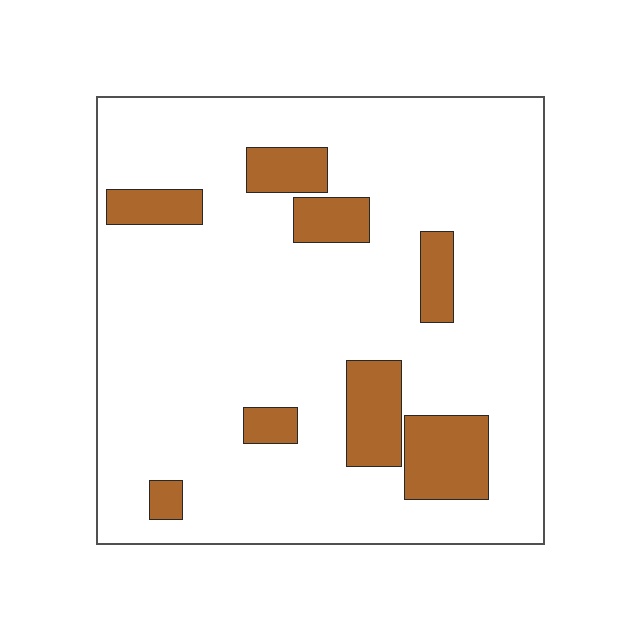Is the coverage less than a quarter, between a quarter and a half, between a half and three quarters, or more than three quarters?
Less than a quarter.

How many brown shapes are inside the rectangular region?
8.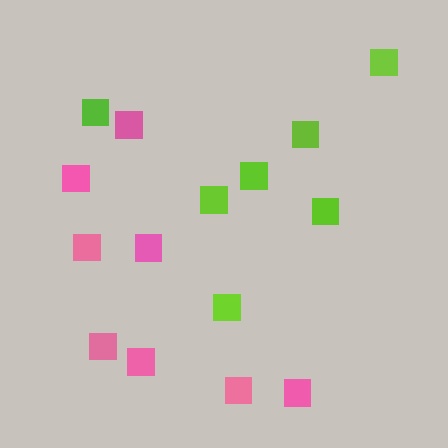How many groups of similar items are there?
There are 2 groups: one group of pink squares (8) and one group of lime squares (7).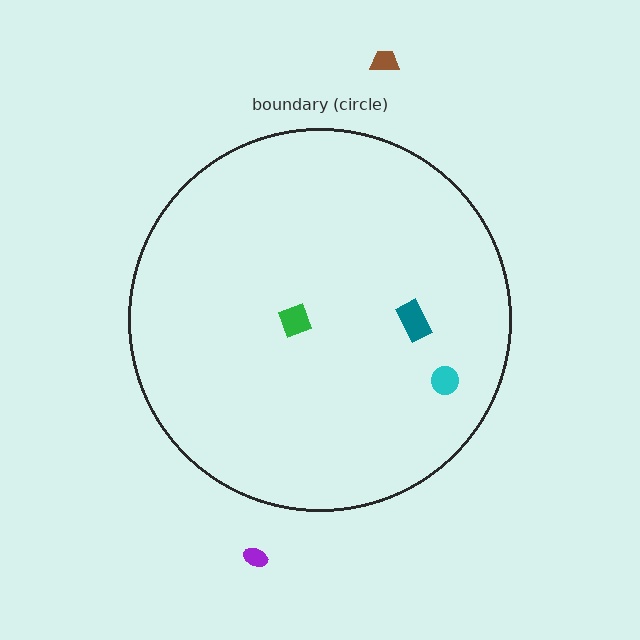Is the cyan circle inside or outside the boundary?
Inside.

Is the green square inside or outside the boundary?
Inside.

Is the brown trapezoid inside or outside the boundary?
Outside.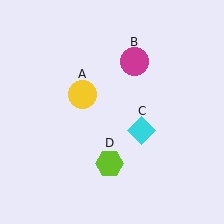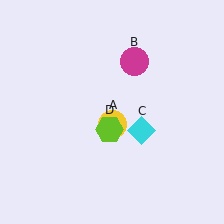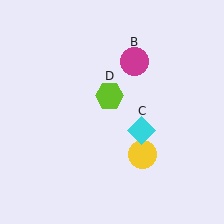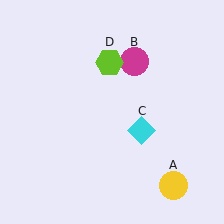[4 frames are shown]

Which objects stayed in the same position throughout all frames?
Magenta circle (object B) and cyan diamond (object C) remained stationary.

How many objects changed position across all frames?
2 objects changed position: yellow circle (object A), lime hexagon (object D).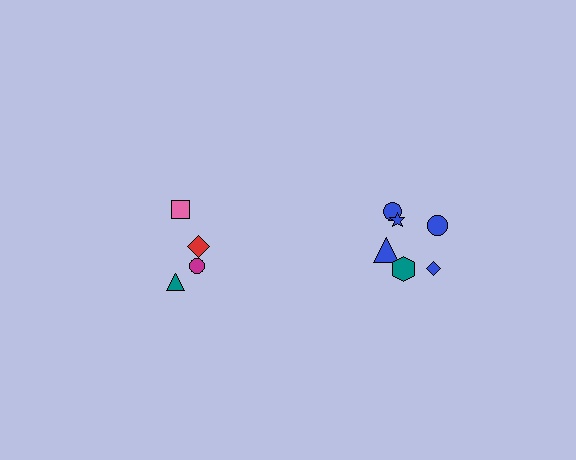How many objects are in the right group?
There are 7 objects.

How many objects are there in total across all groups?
There are 11 objects.